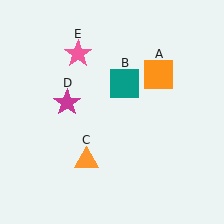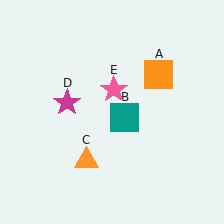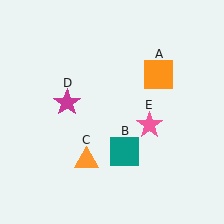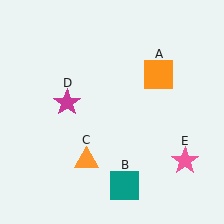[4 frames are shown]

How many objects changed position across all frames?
2 objects changed position: teal square (object B), pink star (object E).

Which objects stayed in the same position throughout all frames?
Orange square (object A) and orange triangle (object C) and magenta star (object D) remained stationary.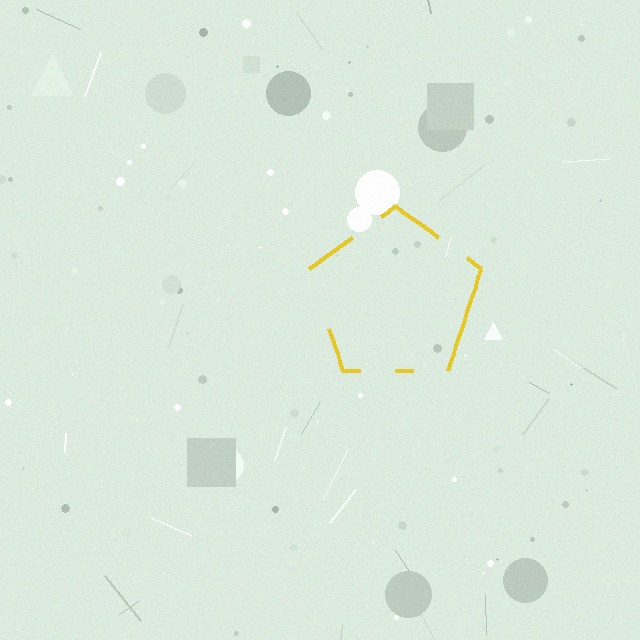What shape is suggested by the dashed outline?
The dashed outline suggests a pentagon.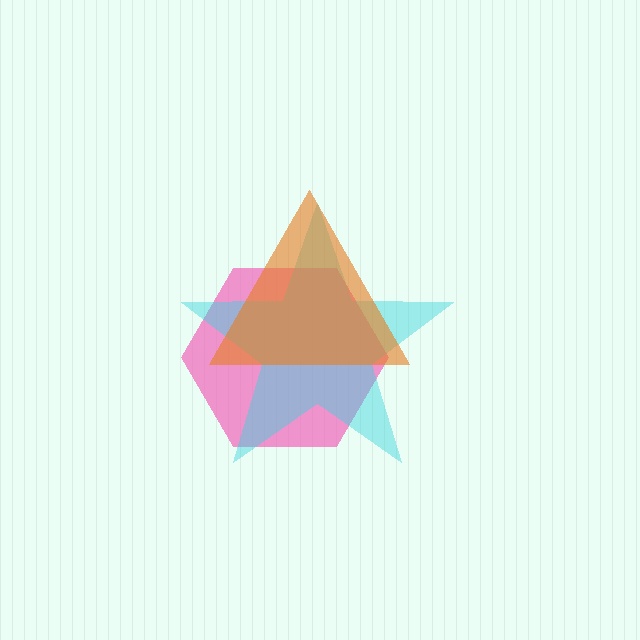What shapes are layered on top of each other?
The layered shapes are: a pink hexagon, a cyan star, an orange triangle.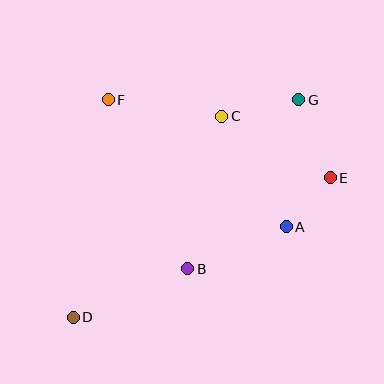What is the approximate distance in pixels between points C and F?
The distance between C and F is approximately 115 pixels.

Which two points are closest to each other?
Points A and E are closest to each other.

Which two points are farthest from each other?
Points D and G are farthest from each other.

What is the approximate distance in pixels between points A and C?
The distance between A and C is approximately 127 pixels.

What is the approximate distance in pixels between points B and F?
The distance between B and F is approximately 187 pixels.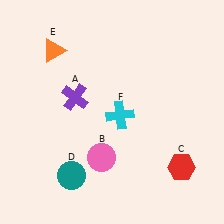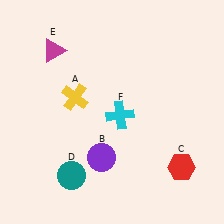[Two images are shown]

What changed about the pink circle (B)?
In Image 1, B is pink. In Image 2, it changed to purple.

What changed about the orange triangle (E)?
In Image 1, E is orange. In Image 2, it changed to magenta.